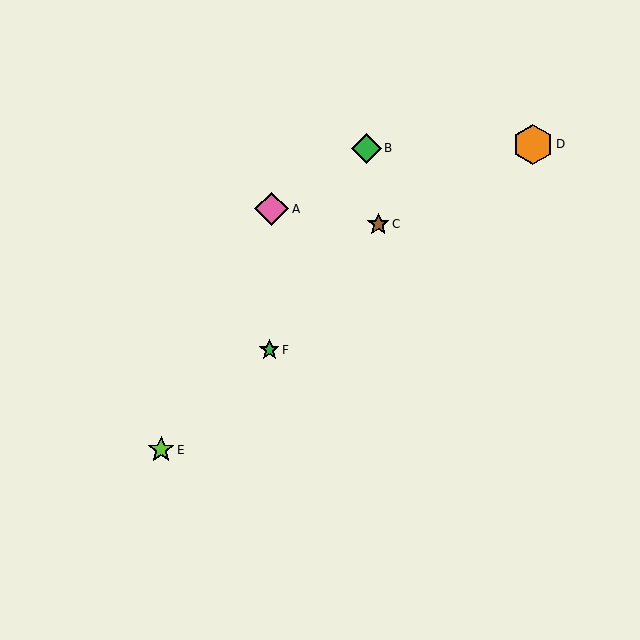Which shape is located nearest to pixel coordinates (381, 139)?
The green diamond (labeled B) at (366, 148) is nearest to that location.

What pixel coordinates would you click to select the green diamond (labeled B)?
Click at (366, 148) to select the green diamond B.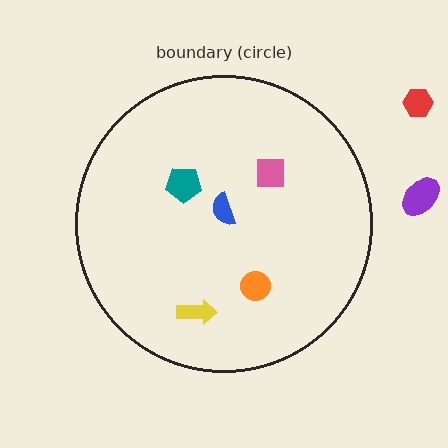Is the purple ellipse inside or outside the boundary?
Outside.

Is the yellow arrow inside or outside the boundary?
Inside.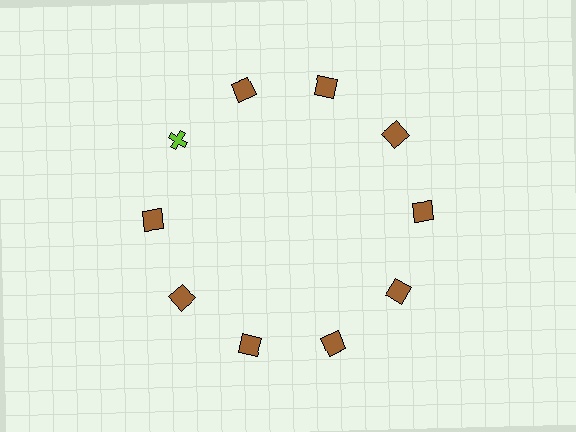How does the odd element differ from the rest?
It differs in both color (lime instead of brown) and shape (cross instead of square).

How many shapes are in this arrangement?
There are 10 shapes arranged in a ring pattern.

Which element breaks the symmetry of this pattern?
The lime cross at roughly the 10 o'clock position breaks the symmetry. All other shapes are brown squares.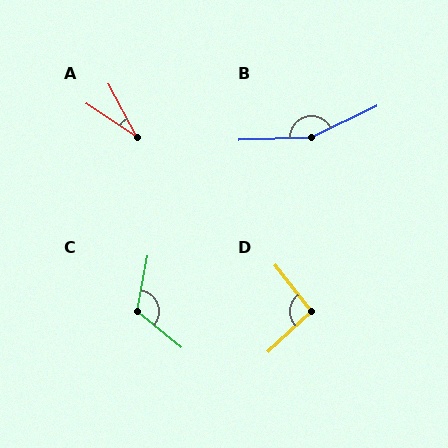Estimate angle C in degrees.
Approximately 119 degrees.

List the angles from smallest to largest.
A (28°), D (94°), C (119°), B (156°).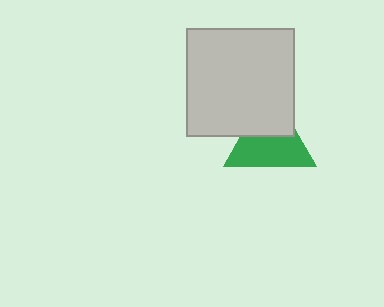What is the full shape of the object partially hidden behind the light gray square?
The partially hidden object is a green triangle.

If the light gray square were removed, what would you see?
You would see the complete green triangle.